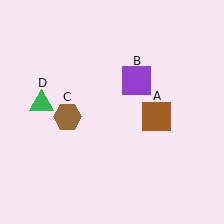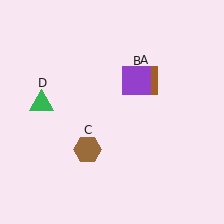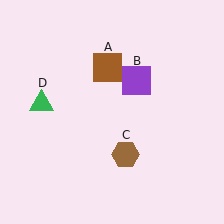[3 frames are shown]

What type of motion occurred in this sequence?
The brown square (object A), brown hexagon (object C) rotated counterclockwise around the center of the scene.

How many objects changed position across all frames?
2 objects changed position: brown square (object A), brown hexagon (object C).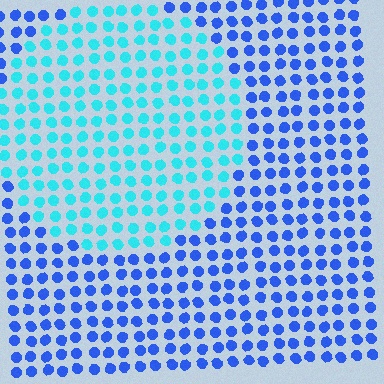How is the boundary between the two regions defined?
The boundary is defined purely by a slight shift in hue (about 43 degrees). Spacing, size, and orientation are identical on both sides.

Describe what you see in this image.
The image is filled with small blue elements in a uniform arrangement. A circle-shaped region is visible where the elements are tinted to a slightly different hue, forming a subtle color boundary.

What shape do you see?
I see a circle.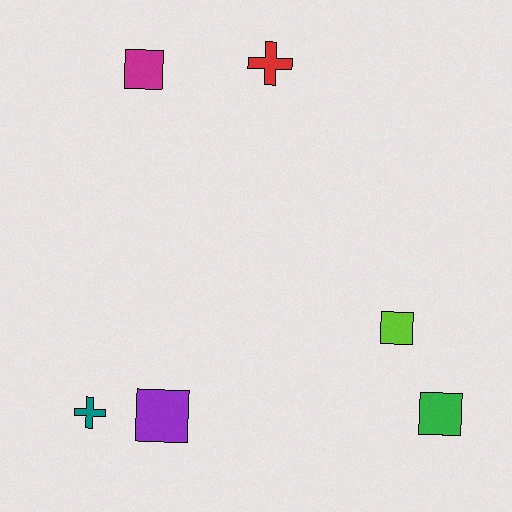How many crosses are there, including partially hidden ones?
There are 2 crosses.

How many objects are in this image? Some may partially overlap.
There are 6 objects.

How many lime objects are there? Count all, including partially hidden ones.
There is 1 lime object.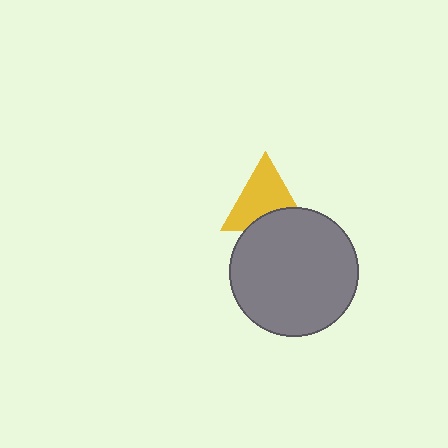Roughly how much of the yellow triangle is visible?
Most of it is visible (roughly 70%).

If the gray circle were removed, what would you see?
You would see the complete yellow triangle.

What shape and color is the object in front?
The object in front is a gray circle.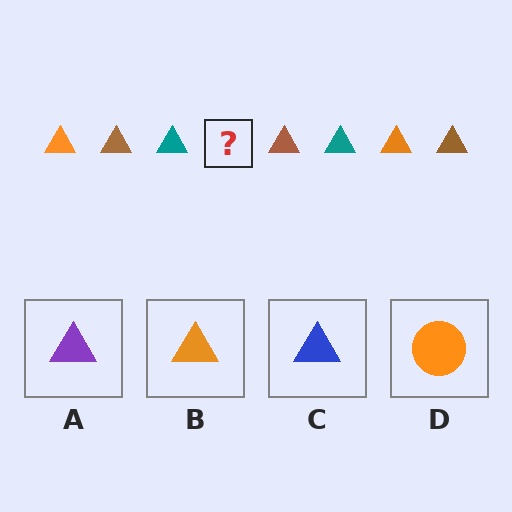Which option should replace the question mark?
Option B.